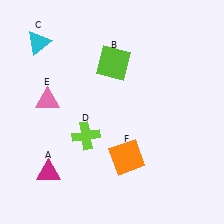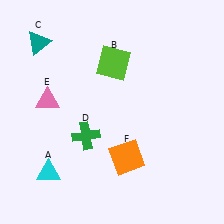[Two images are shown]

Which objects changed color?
A changed from magenta to cyan. C changed from cyan to teal. D changed from lime to green.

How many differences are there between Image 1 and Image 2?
There are 3 differences between the two images.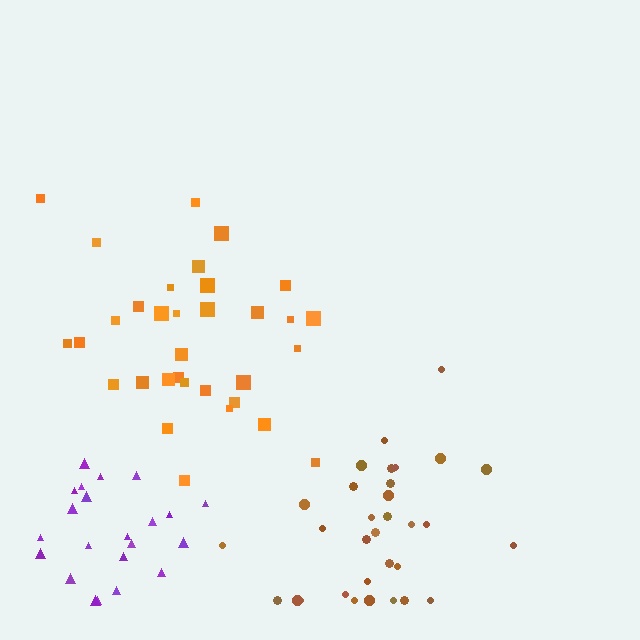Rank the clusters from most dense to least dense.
purple, brown, orange.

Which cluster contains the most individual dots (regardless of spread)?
Orange (33).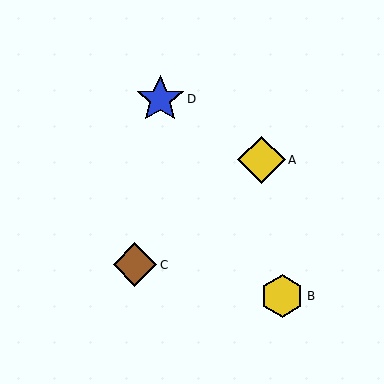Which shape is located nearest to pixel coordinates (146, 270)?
The brown diamond (labeled C) at (135, 265) is nearest to that location.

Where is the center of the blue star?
The center of the blue star is at (160, 99).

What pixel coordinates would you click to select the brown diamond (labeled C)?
Click at (135, 265) to select the brown diamond C.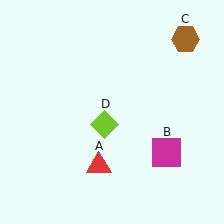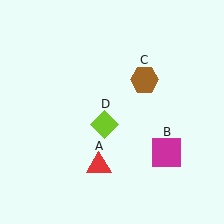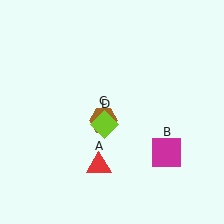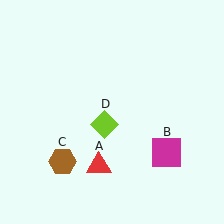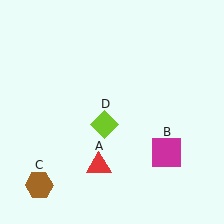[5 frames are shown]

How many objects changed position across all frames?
1 object changed position: brown hexagon (object C).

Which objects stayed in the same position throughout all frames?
Red triangle (object A) and magenta square (object B) and lime diamond (object D) remained stationary.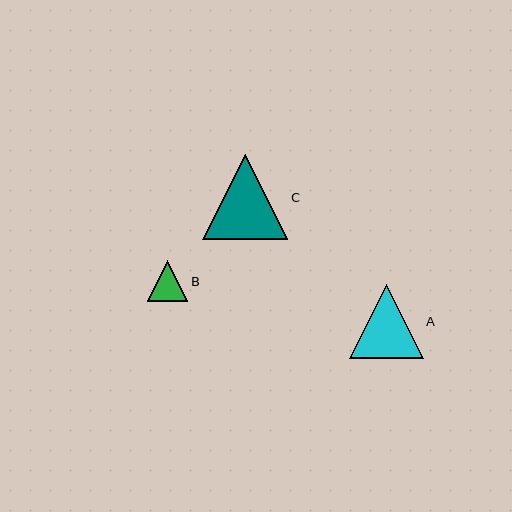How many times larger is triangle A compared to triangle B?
Triangle A is approximately 1.8 times the size of triangle B.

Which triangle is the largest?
Triangle C is the largest with a size of approximately 85 pixels.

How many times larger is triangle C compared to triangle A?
Triangle C is approximately 1.2 times the size of triangle A.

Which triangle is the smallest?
Triangle B is the smallest with a size of approximately 41 pixels.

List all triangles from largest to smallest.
From largest to smallest: C, A, B.